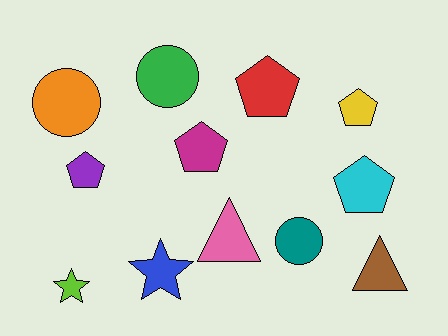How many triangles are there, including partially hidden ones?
There are 2 triangles.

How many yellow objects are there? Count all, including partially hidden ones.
There is 1 yellow object.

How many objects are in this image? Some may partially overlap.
There are 12 objects.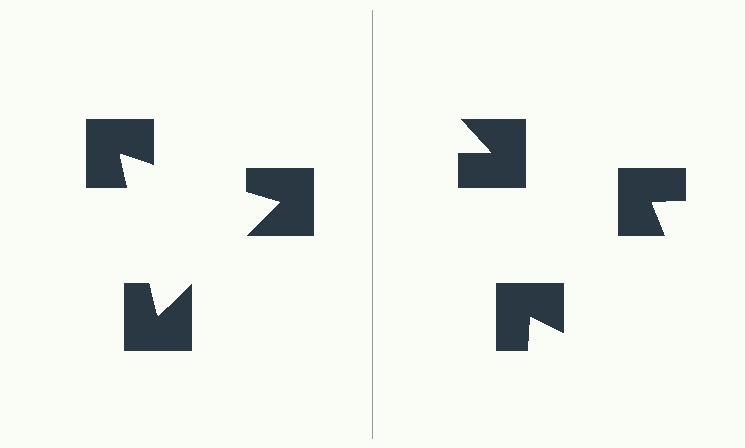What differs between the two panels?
The notched squares are positioned identically on both sides; only the wedge orientations differ. On the left they align to a triangle; on the right they are misaligned.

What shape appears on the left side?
An illusory triangle.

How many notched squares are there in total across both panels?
6 — 3 on each side.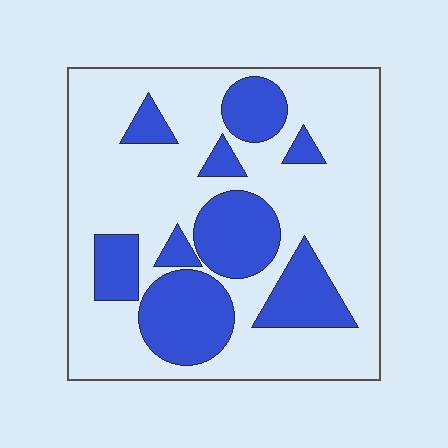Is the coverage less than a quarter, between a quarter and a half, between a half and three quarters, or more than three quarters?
Between a quarter and a half.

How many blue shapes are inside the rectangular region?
9.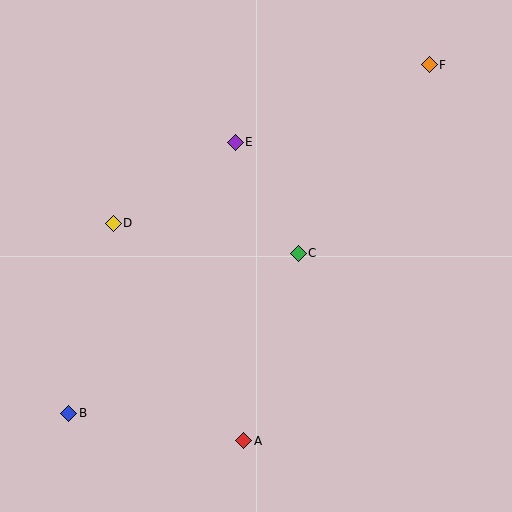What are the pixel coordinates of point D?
Point D is at (113, 223).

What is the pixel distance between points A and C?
The distance between A and C is 195 pixels.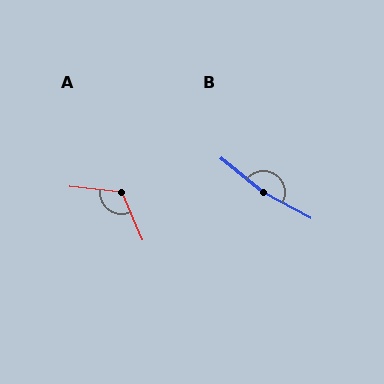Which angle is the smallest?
A, at approximately 120 degrees.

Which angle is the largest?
B, at approximately 169 degrees.